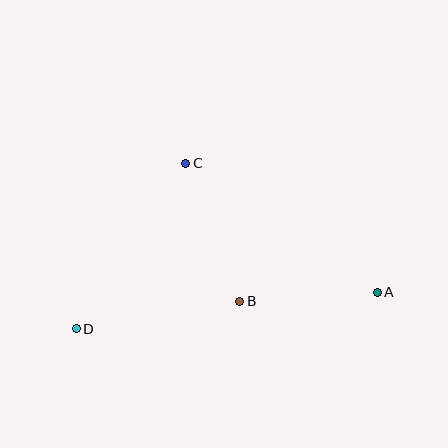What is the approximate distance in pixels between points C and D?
The distance between C and D is approximately 199 pixels.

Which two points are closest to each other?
Points A and B are closest to each other.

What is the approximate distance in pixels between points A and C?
The distance between A and C is approximately 231 pixels.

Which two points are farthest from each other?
Points A and D are farthest from each other.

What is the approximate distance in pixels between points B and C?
The distance between B and C is approximately 148 pixels.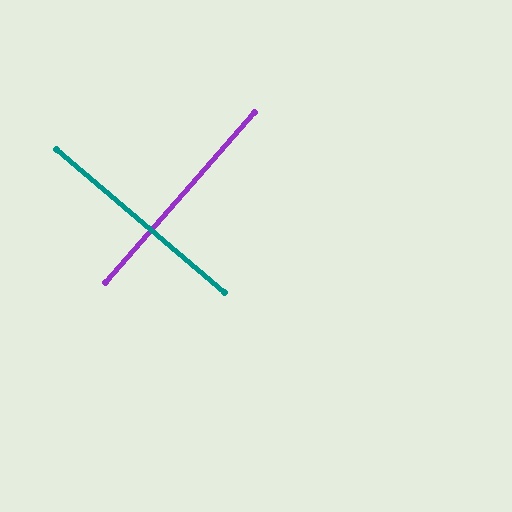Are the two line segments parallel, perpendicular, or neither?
Perpendicular — they meet at approximately 89°.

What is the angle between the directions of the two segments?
Approximately 89 degrees.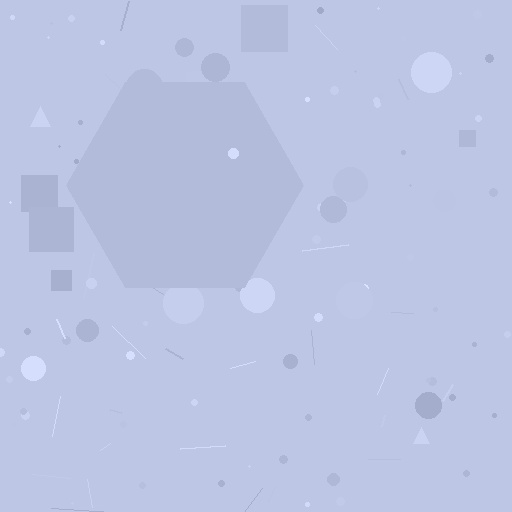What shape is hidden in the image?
A hexagon is hidden in the image.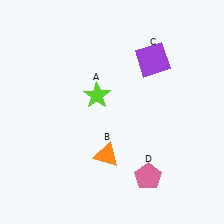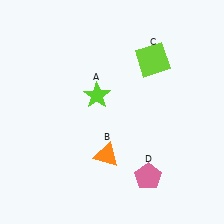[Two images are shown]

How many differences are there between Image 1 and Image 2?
There is 1 difference between the two images.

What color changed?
The square (C) changed from purple in Image 1 to lime in Image 2.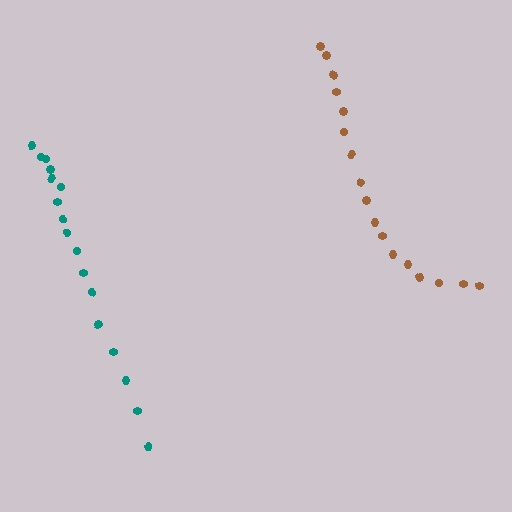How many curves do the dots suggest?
There are 2 distinct paths.